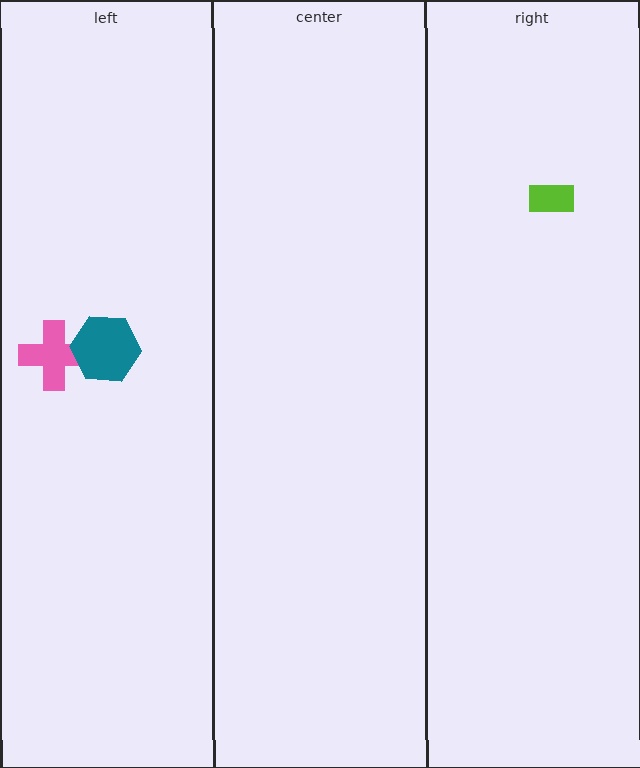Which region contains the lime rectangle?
The right region.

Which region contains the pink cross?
The left region.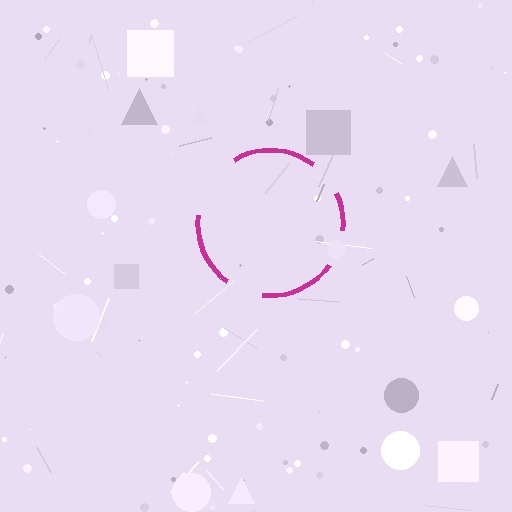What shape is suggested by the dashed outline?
The dashed outline suggests a circle.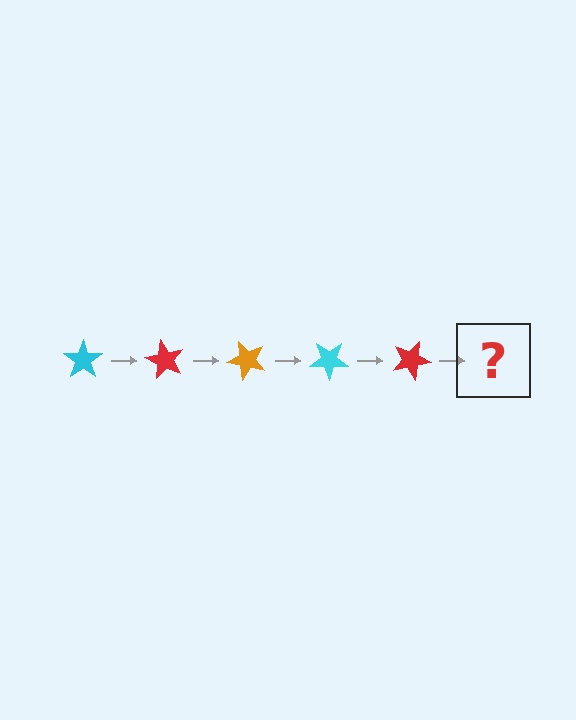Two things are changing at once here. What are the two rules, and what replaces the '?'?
The two rules are that it rotates 60 degrees each step and the color cycles through cyan, red, and orange. The '?' should be an orange star, rotated 300 degrees from the start.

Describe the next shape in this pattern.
It should be an orange star, rotated 300 degrees from the start.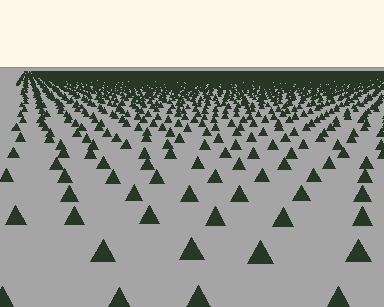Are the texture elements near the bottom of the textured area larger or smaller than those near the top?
Larger. Near the bottom, elements are closer to the viewer and appear at a bigger on-screen size.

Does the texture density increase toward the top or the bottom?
Density increases toward the top.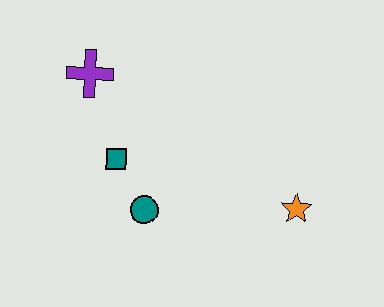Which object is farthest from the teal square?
The orange star is farthest from the teal square.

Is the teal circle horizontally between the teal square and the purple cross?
No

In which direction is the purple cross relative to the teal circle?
The purple cross is above the teal circle.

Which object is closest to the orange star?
The teal circle is closest to the orange star.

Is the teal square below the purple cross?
Yes